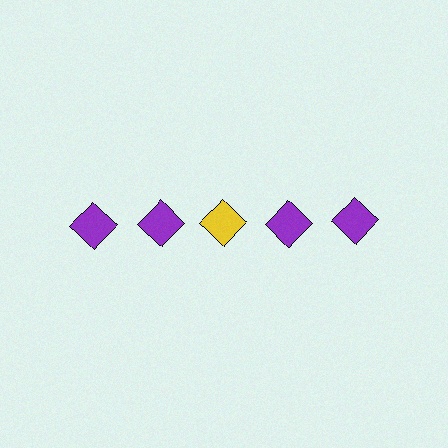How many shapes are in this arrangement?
There are 5 shapes arranged in a grid pattern.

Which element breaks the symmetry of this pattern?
The yellow diamond in the top row, center column breaks the symmetry. All other shapes are purple diamonds.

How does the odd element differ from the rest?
It has a different color: yellow instead of purple.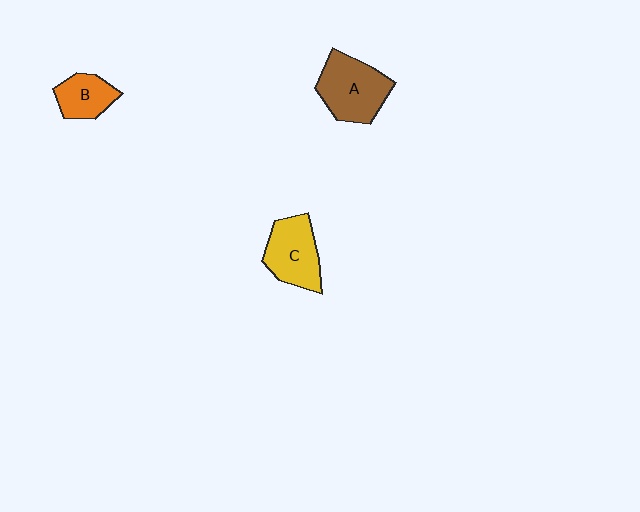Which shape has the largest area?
Shape A (brown).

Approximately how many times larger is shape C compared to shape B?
Approximately 1.5 times.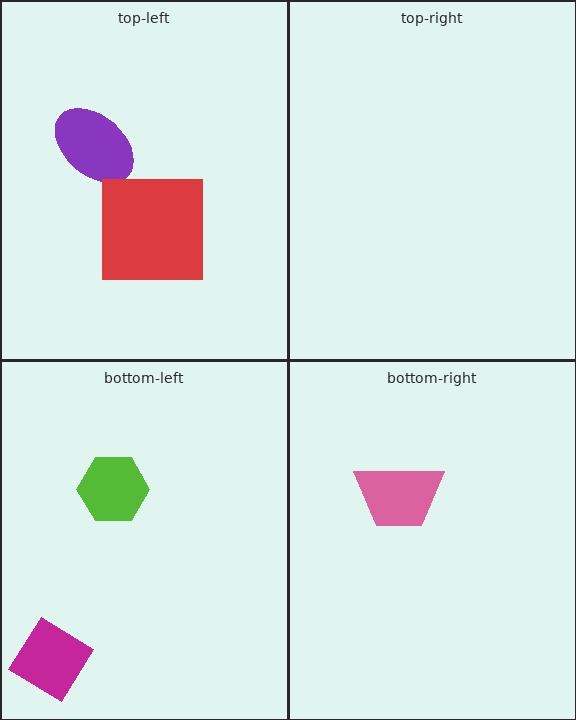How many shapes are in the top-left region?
2.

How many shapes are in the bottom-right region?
1.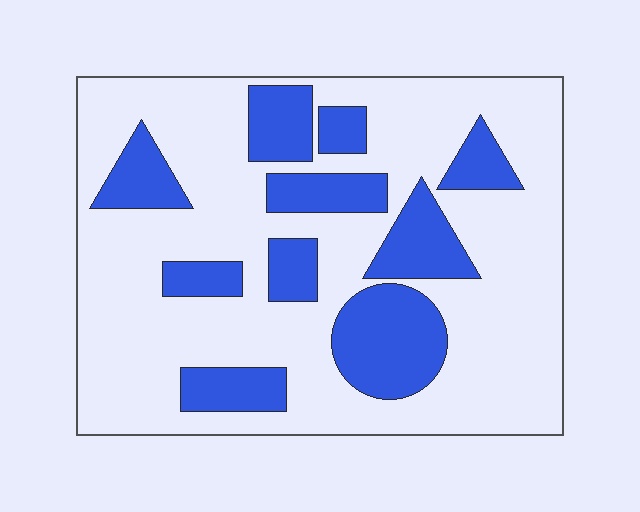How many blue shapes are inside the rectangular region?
10.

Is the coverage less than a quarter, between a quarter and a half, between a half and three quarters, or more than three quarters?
Between a quarter and a half.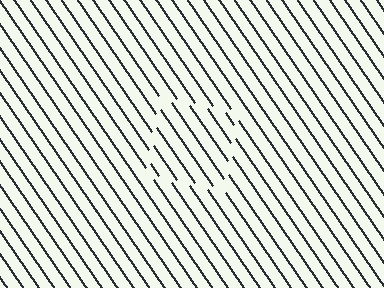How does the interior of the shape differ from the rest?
The interior of the shape contains the same grating, shifted by half a period — the contour is defined by the phase discontinuity where line-ends from the inner and outer gratings abut.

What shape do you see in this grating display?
An illusory square. The interior of the shape contains the same grating, shifted by half a period — the contour is defined by the phase discontinuity where line-ends from the inner and outer gratings abut.